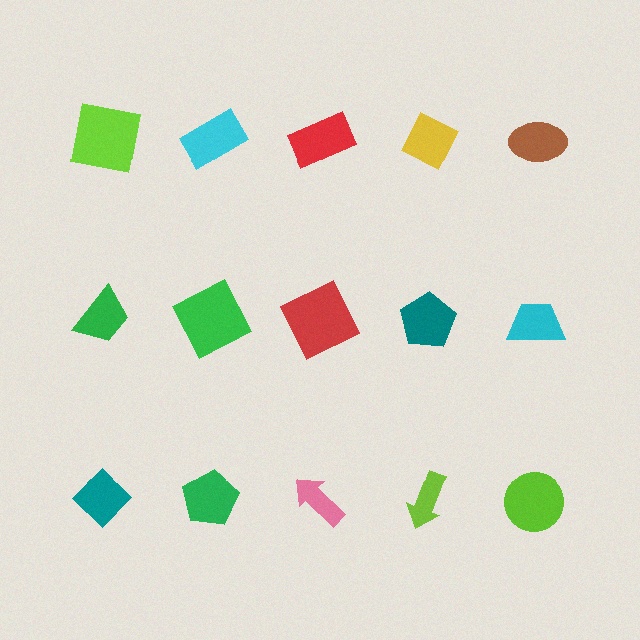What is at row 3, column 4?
A lime arrow.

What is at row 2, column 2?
A green square.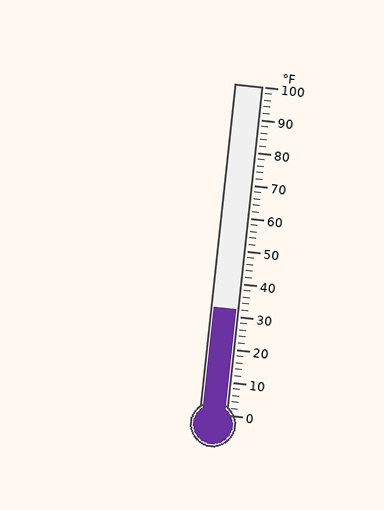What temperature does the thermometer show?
The thermometer shows approximately 32°F.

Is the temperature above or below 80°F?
The temperature is below 80°F.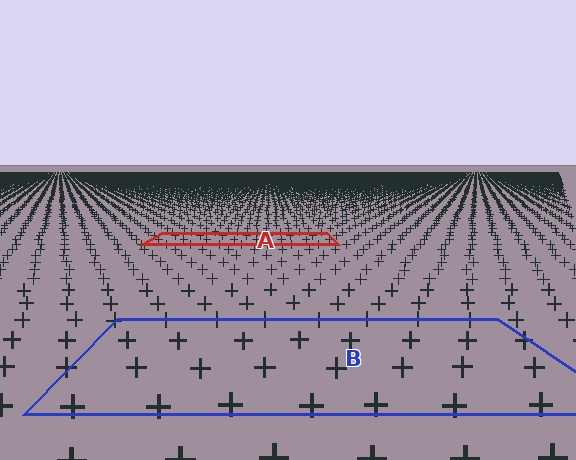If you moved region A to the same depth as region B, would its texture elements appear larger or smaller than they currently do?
They would appear larger. At a closer depth, the same texture elements are projected at a bigger on-screen size.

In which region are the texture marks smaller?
The texture marks are smaller in region A, because it is farther away.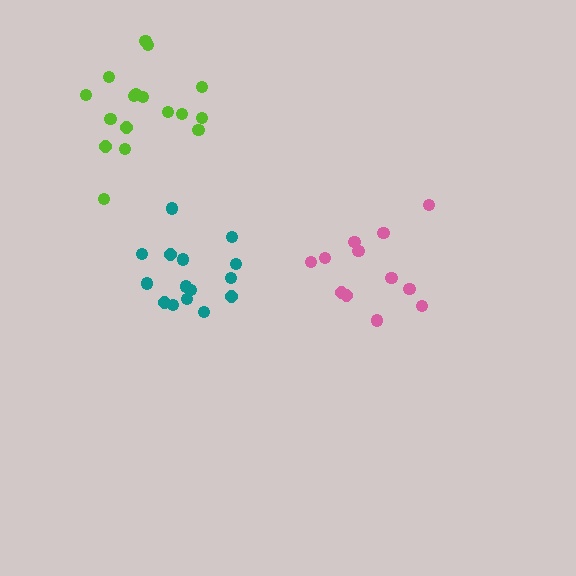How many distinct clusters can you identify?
There are 3 distinct clusters.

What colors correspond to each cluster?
The clusters are colored: pink, lime, teal.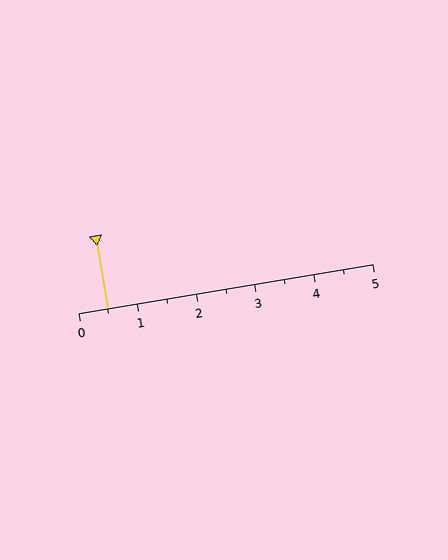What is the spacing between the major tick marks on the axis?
The major ticks are spaced 1 apart.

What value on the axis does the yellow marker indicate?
The marker indicates approximately 0.5.